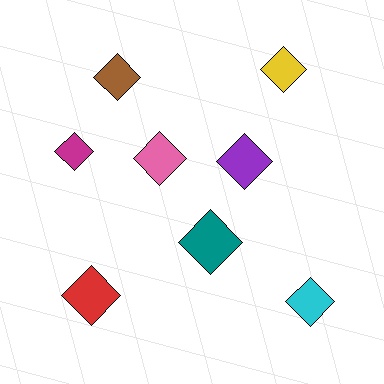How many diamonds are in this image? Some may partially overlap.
There are 8 diamonds.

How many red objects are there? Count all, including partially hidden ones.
There is 1 red object.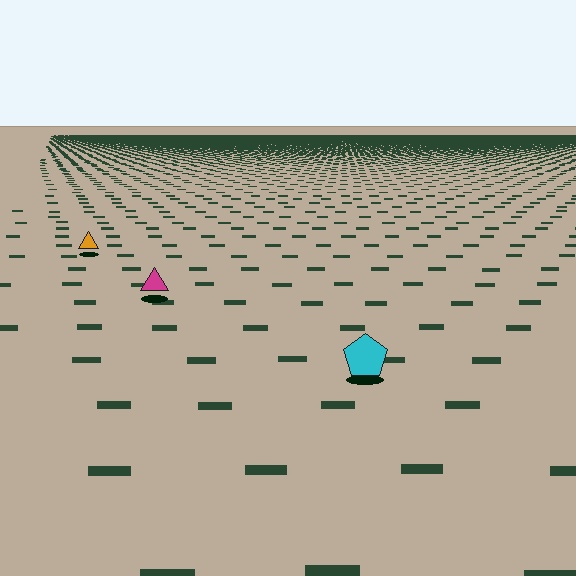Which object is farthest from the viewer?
The orange triangle is farthest from the viewer. It appears smaller and the ground texture around it is denser.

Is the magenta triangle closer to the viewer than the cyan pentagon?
No. The cyan pentagon is closer — you can tell from the texture gradient: the ground texture is coarser near it.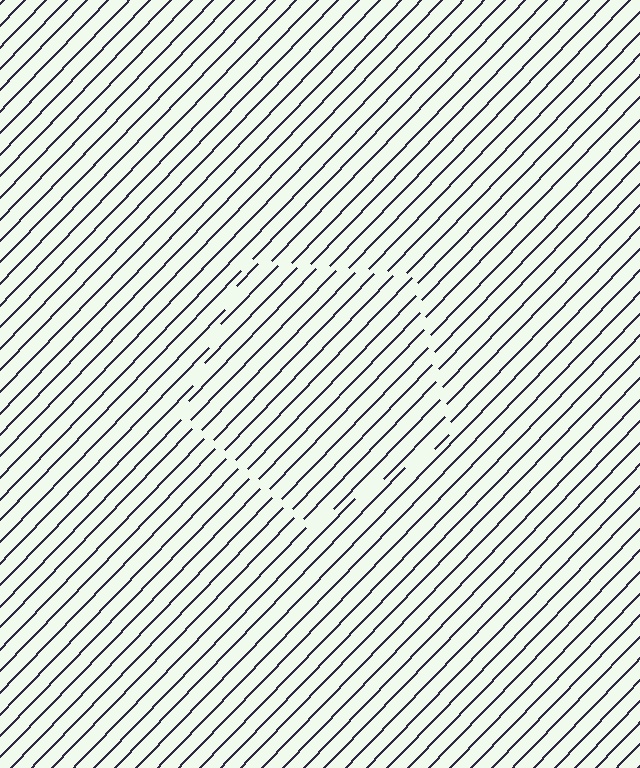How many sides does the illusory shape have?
5 sides — the line-ends trace a pentagon.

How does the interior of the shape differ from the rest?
The interior of the shape contains the same grating, shifted by half a period — the contour is defined by the phase discontinuity where line-ends from the inner and outer gratings abut.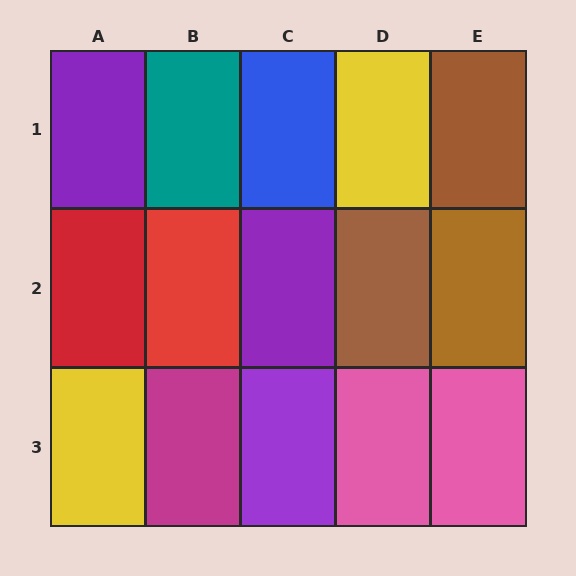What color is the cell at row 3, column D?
Pink.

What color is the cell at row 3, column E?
Pink.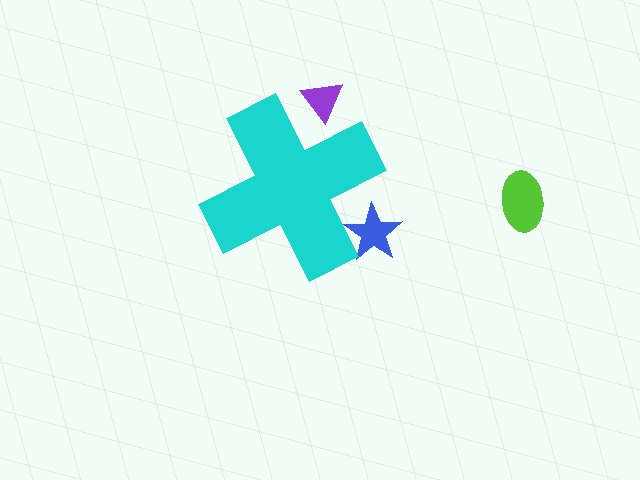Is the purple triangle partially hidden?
Yes, the purple triangle is partially hidden behind the cyan cross.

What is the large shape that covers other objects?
A cyan cross.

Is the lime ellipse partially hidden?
No, the lime ellipse is fully visible.